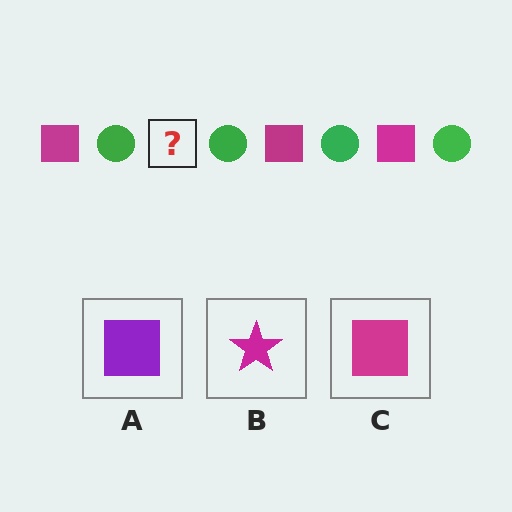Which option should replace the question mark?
Option C.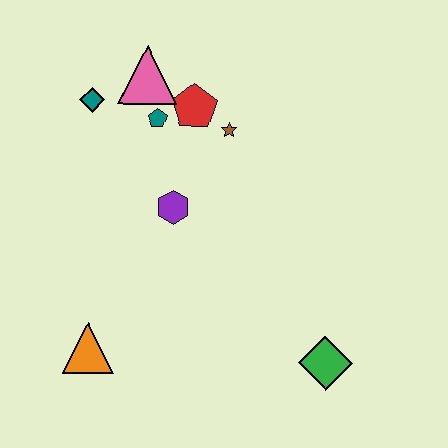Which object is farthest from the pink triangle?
The green diamond is farthest from the pink triangle.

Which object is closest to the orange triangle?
The purple hexagon is closest to the orange triangle.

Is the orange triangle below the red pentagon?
Yes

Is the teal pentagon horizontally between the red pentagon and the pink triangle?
Yes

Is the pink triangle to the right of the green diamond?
No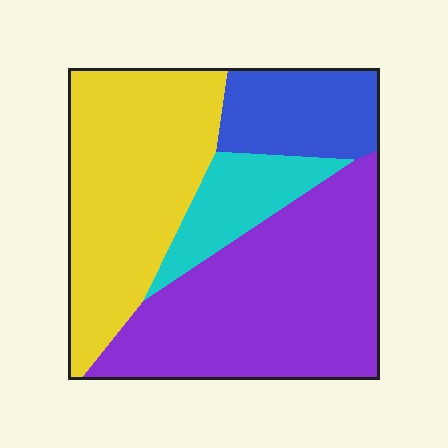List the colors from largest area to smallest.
From largest to smallest: purple, yellow, blue, cyan.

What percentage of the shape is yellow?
Yellow takes up about one third (1/3) of the shape.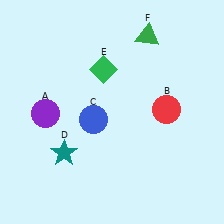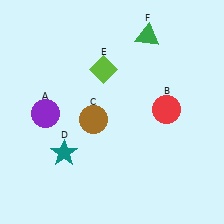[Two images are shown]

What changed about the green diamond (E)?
In Image 1, E is green. In Image 2, it changed to lime.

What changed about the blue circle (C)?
In Image 1, C is blue. In Image 2, it changed to brown.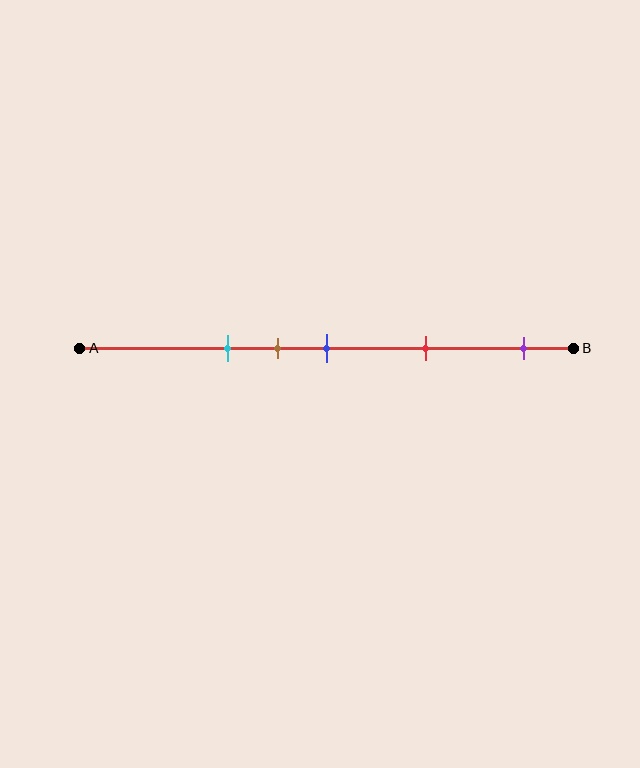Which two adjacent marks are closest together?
The brown and blue marks are the closest adjacent pair.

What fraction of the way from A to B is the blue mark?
The blue mark is approximately 50% (0.5) of the way from A to B.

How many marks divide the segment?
There are 5 marks dividing the segment.